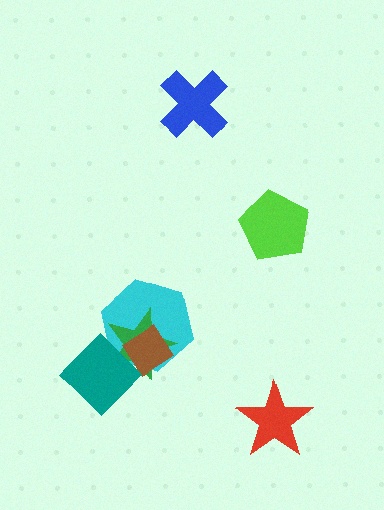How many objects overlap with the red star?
0 objects overlap with the red star.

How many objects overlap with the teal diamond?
3 objects overlap with the teal diamond.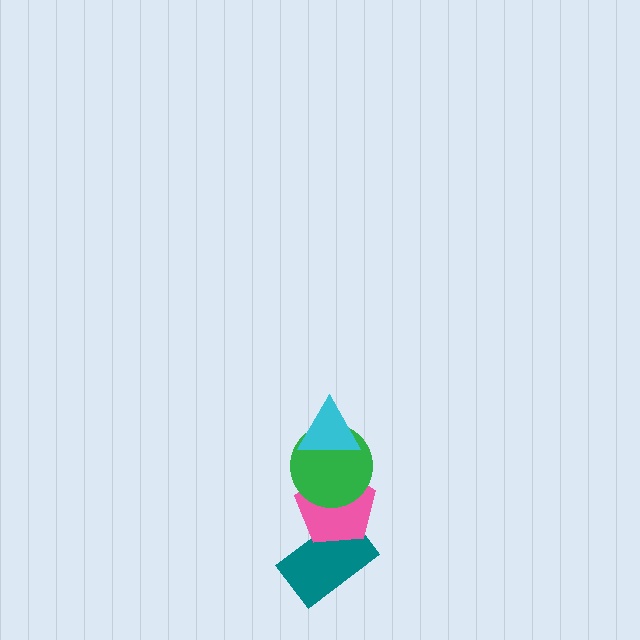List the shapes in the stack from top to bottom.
From top to bottom: the cyan triangle, the green circle, the pink pentagon, the teal rectangle.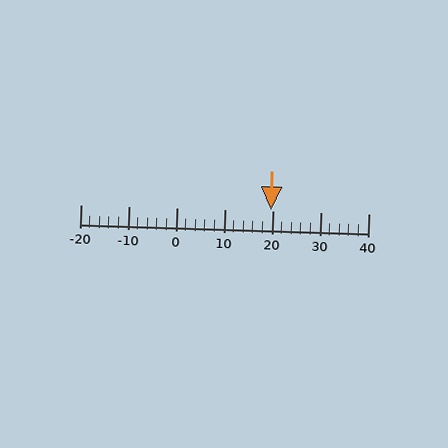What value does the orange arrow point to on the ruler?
The orange arrow points to approximately 20.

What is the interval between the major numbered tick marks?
The major tick marks are spaced 10 units apart.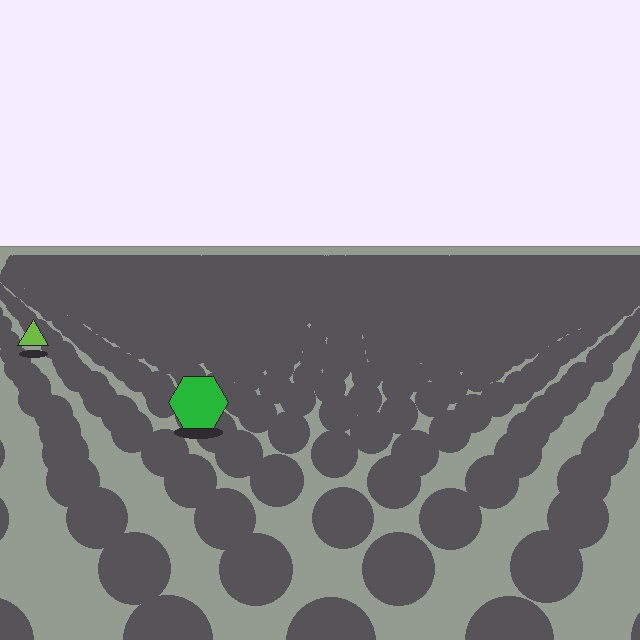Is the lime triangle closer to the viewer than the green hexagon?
No. The green hexagon is closer — you can tell from the texture gradient: the ground texture is coarser near it.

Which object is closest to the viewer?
The green hexagon is closest. The texture marks near it are larger and more spread out.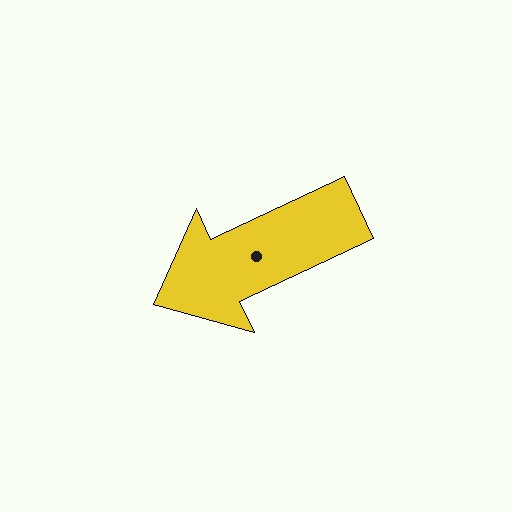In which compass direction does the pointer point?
Southwest.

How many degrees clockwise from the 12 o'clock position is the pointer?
Approximately 245 degrees.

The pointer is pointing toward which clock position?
Roughly 8 o'clock.